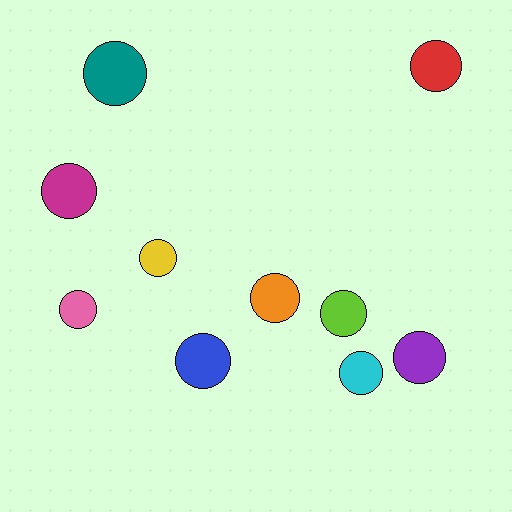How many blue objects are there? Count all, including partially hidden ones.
There is 1 blue object.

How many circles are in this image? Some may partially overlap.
There are 10 circles.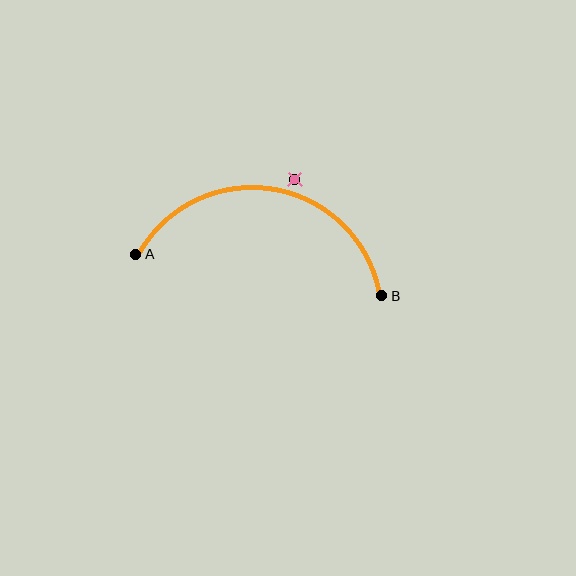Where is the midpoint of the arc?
The arc midpoint is the point on the curve farthest from the straight line joining A and B. It sits above that line.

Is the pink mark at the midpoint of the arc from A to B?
No — the pink mark does not lie on the arc at all. It sits slightly outside the curve.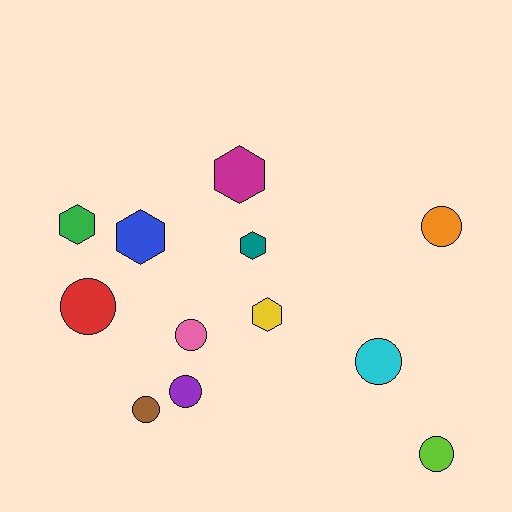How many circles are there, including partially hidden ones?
There are 7 circles.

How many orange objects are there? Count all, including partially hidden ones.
There is 1 orange object.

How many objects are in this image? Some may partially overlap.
There are 12 objects.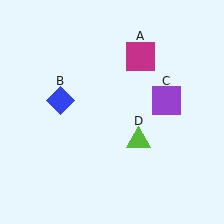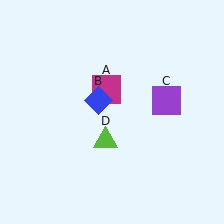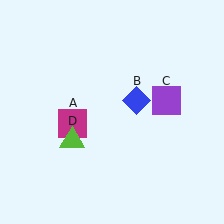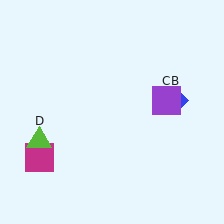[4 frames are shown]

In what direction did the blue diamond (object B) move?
The blue diamond (object B) moved right.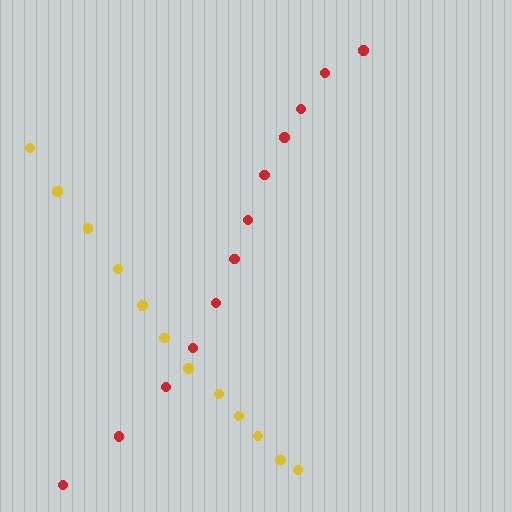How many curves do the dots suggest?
There are 2 distinct paths.